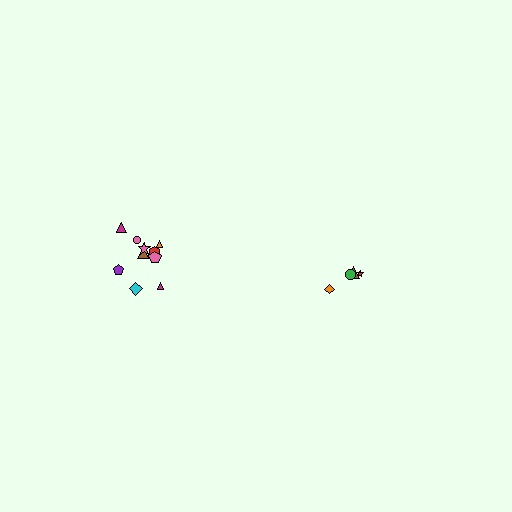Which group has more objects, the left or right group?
The left group.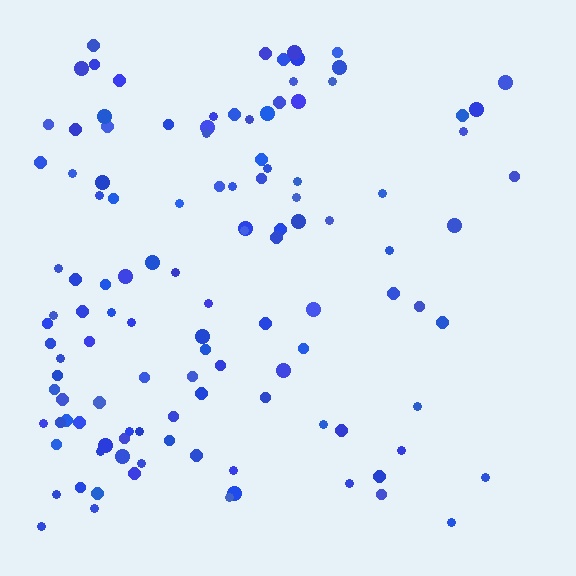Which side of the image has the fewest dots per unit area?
The right.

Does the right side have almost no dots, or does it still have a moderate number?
Still a moderate number, just noticeably fewer than the left.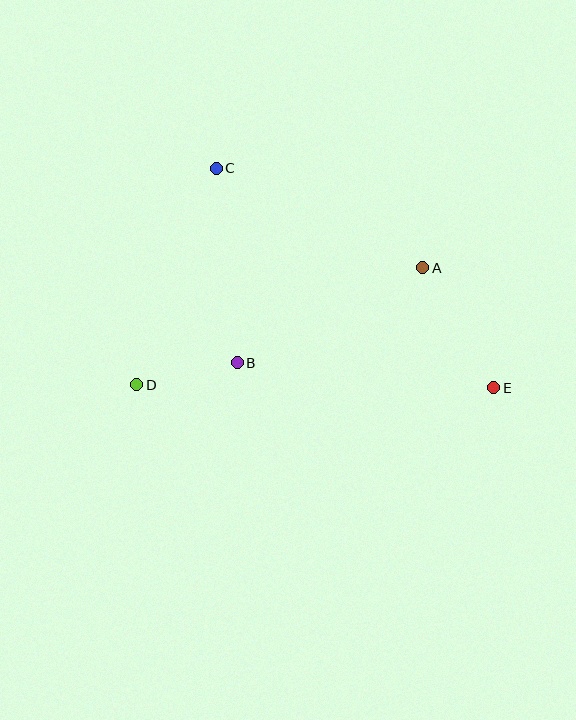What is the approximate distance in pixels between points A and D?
The distance between A and D is approximately 309 pixels.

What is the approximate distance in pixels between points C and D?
The distance between C and D is approximately 230 pixels.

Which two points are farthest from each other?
Points D and E are farthest from each other.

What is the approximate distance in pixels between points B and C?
The distance between B and C is approximately 195 pixels.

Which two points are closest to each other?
Points B and D are closest to each other.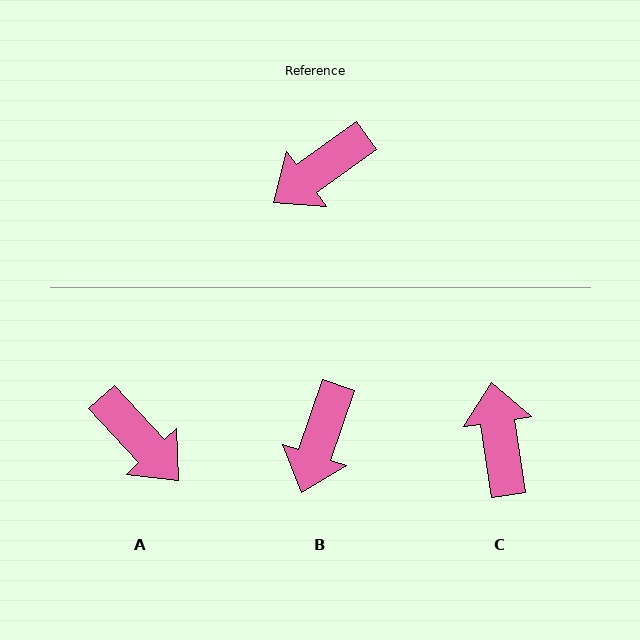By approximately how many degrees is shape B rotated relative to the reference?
Approximately 36 degrees counter-clockwise.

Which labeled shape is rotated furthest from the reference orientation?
C, about 118 degrees away.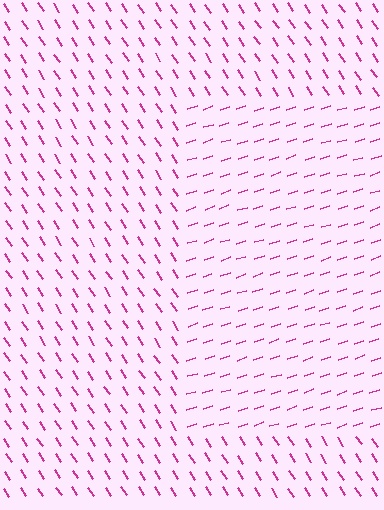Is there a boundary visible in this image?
Yes, there is a texture boundary formed by a change in line orientation.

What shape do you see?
I see a rectangle.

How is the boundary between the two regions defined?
The boundary is defined purely by a change in line orientation (approximately 75 degrees difference). All lines are the same color and thickness.